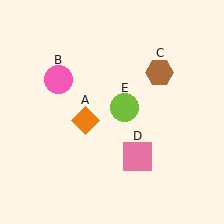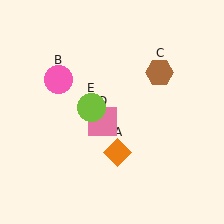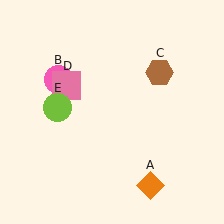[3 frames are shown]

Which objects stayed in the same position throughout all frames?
Pink circle (object B) and brown hexagon (object C) remained stationary.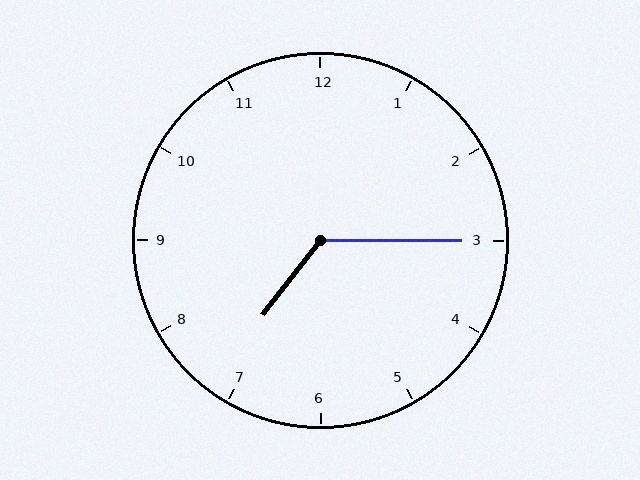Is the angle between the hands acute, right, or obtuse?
It is obtuse.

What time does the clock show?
7:15.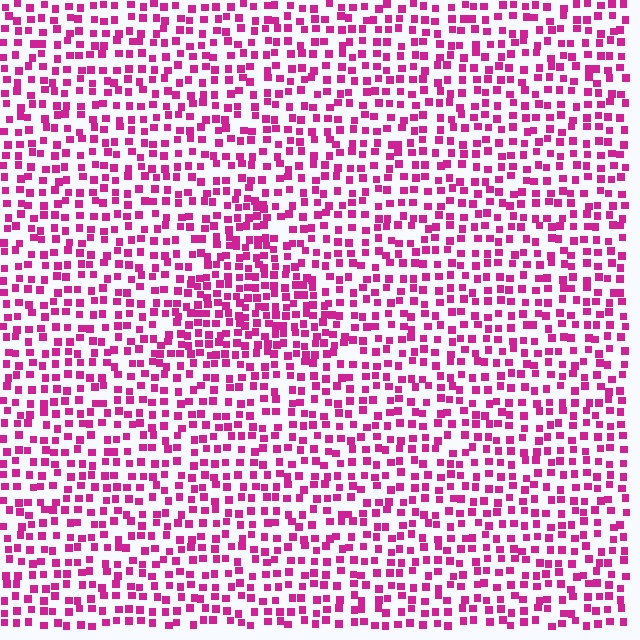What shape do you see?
I see a triangle.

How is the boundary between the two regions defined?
The boundary is defined by a change in element density (approximately 1.6x ratio). All elements are the same color, size, and shape.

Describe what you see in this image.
The image contains small magenta elements arranged at two different densities. A triangle-shaped region is visible where the elements are more densely packed than the surrounding area.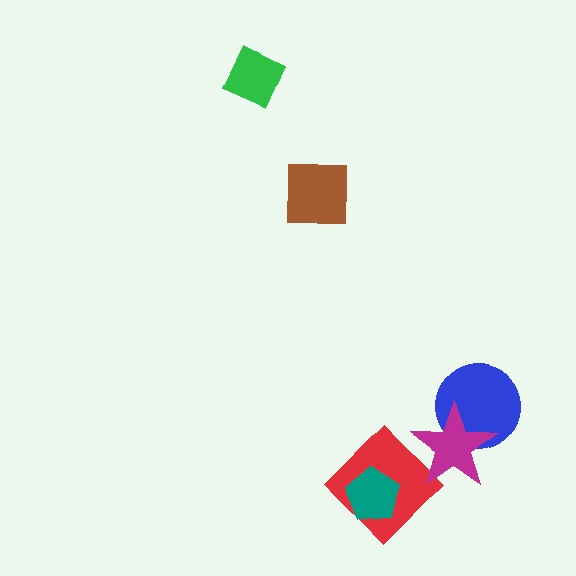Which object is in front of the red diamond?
The teal pentagon is in front of the red diamond.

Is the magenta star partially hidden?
No, no other shape covers it.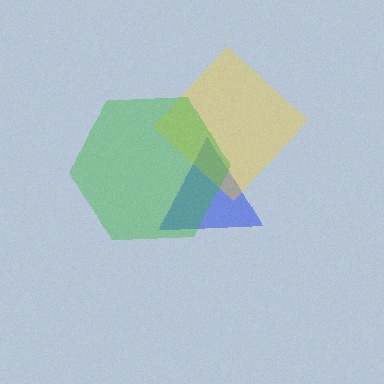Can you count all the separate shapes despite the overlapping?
Yes, there are 3 separate shapes.